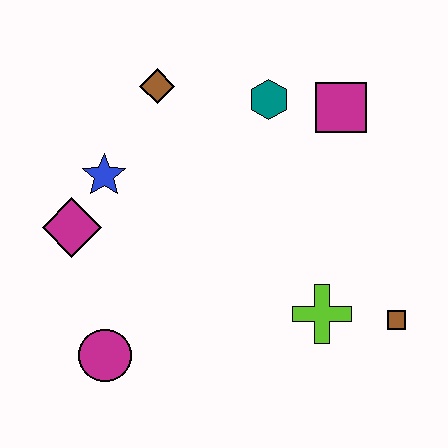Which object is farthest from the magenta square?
The magenta circle is farthest from the magenta square.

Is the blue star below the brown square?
No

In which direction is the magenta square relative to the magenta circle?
The magenta square is above the magenta circle.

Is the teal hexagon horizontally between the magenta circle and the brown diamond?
No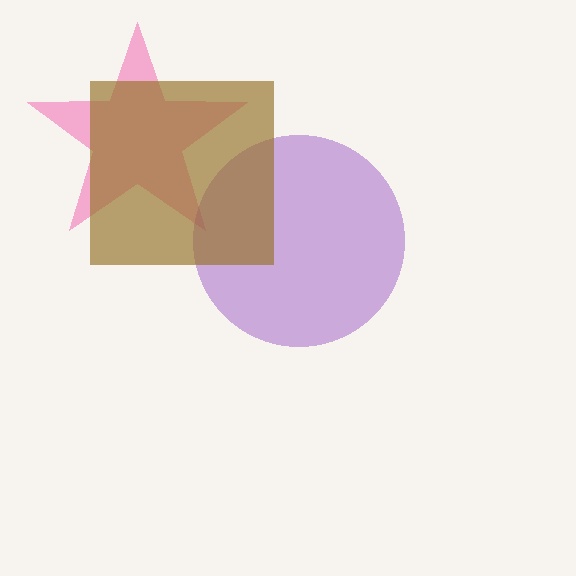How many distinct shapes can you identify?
There are 3 distinct shapes: a pink star, a purple circle, a brown square.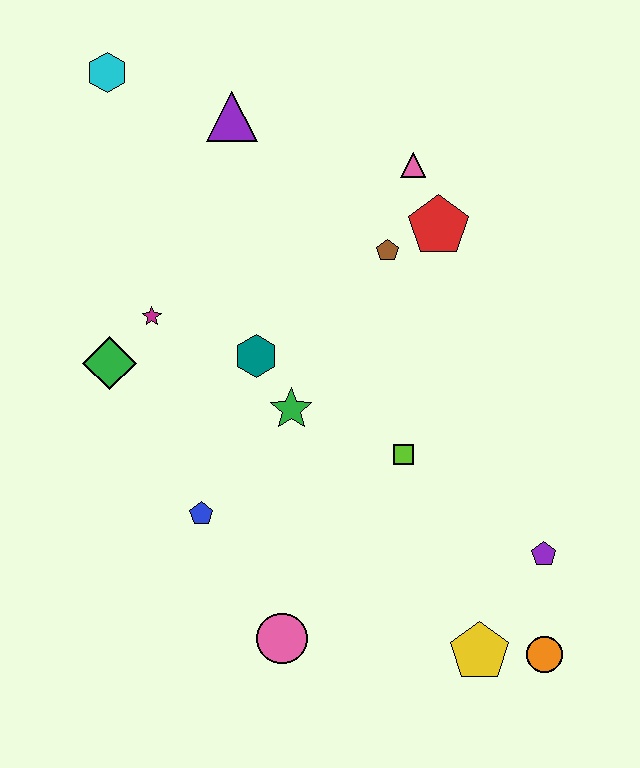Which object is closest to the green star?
The teal hexagon is closest to the green star.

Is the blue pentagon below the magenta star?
Yes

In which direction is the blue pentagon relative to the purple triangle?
The blue pentagon is below the purple triangle.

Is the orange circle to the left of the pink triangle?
No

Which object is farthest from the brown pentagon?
The orange circle is farthest from the brown pentagon.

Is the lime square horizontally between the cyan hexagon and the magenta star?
No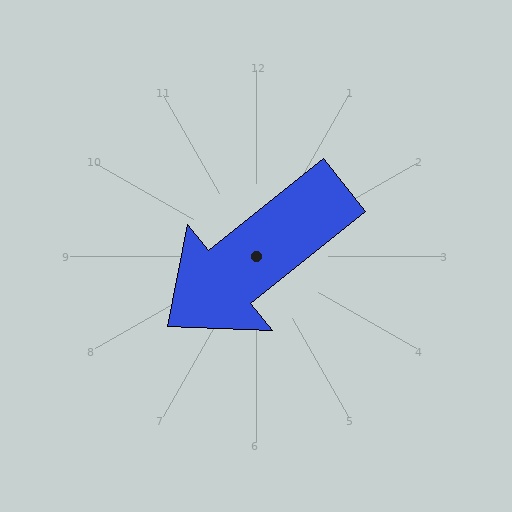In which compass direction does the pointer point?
Southwest.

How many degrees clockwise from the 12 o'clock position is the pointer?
Approximately 231 degrees.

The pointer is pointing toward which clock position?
Roughly 8 o'clock.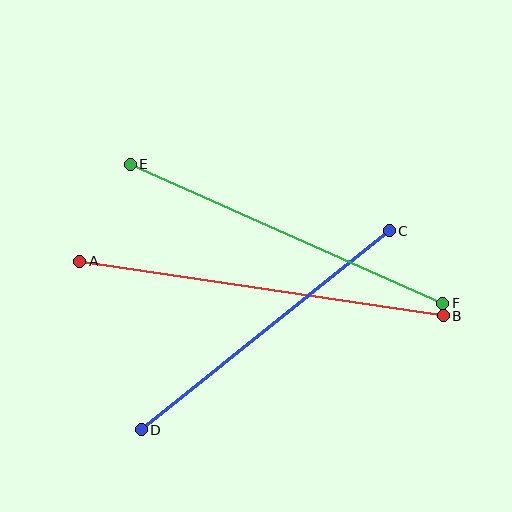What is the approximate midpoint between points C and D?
The midpoint is at approximately (265, 330) pixels.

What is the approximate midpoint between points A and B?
The midpoint is at approximately (261, 289) pixels.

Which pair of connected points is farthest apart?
Points A and B are farthest apart.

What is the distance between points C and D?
The distance is approximately 318 pixels.